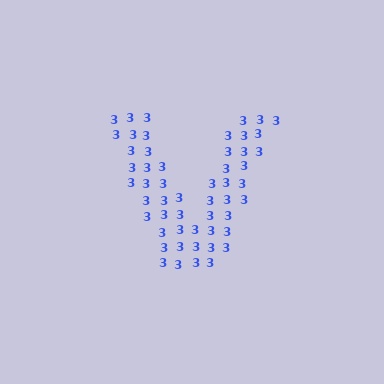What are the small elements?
The small elements are digit 3's.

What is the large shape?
The large shape is the letter V.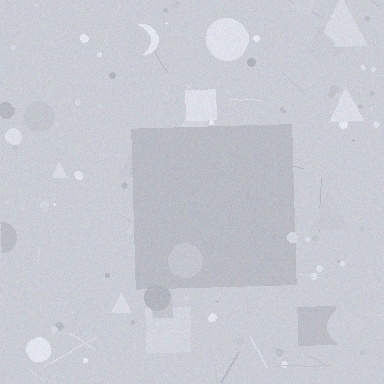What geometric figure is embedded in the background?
A square is embedded in the background.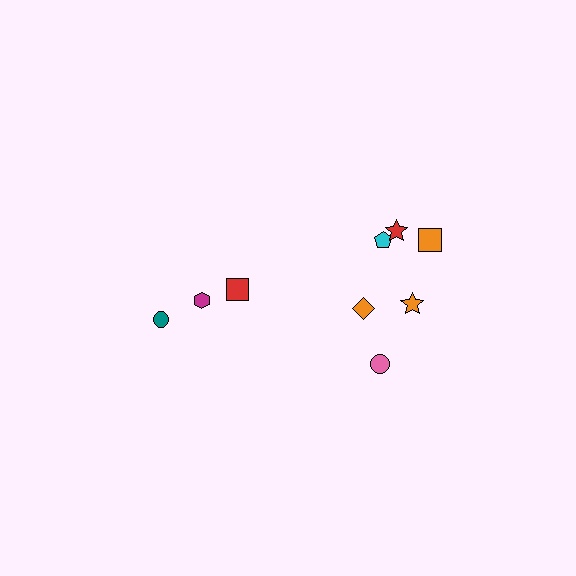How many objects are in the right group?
There are 6 objects.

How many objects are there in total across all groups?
There are 9 objects.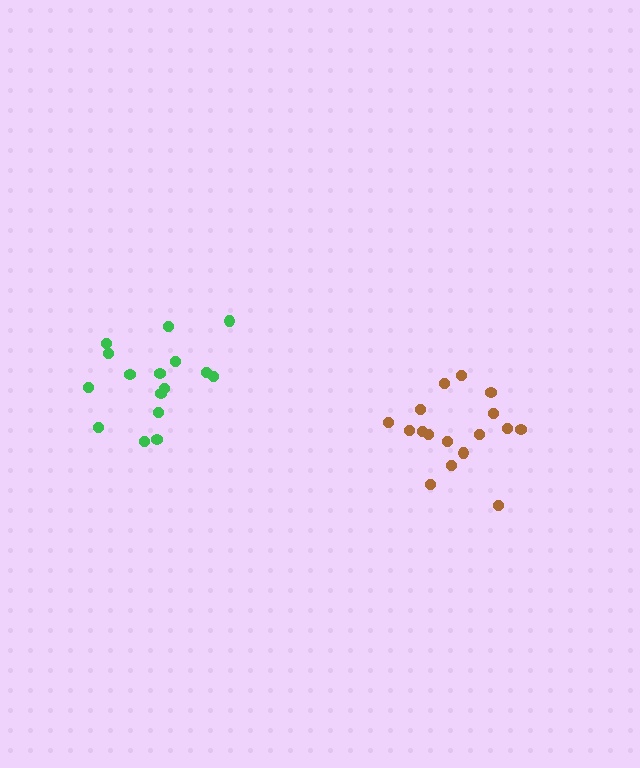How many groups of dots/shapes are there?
There are 2 groups.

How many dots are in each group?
Group 1: 17 dots, Group 2: 16 dots (33 total).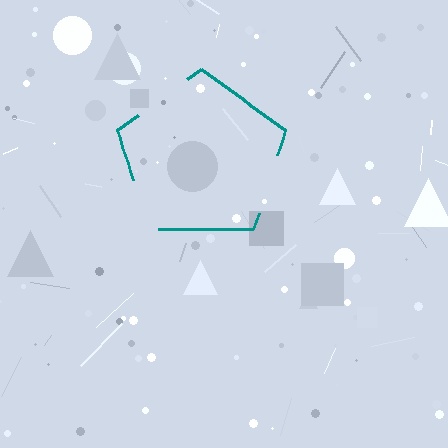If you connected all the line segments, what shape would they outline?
They would outline a pentagon.